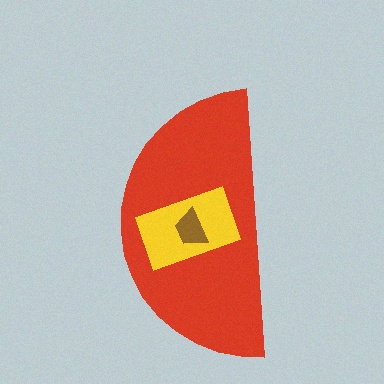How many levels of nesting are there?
3.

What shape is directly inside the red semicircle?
The yellow rectangle.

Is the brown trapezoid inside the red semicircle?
Yes.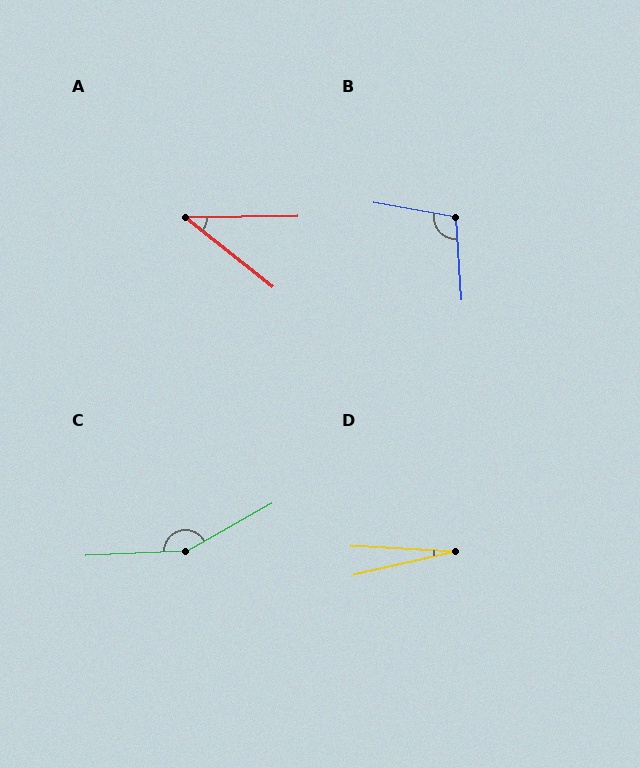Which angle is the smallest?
D, at approximately 16 degrees.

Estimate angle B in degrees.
Approximately 104 degrees.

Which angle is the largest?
C, at approximately 153 degrees.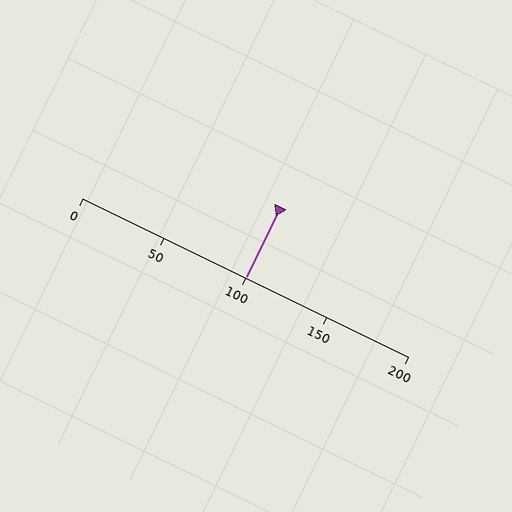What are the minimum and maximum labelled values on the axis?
The axis runs from 0 to 200.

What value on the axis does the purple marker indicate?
The marker indicates approximately 100.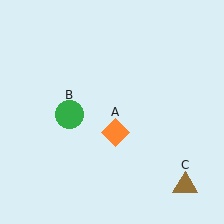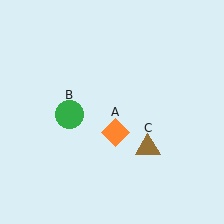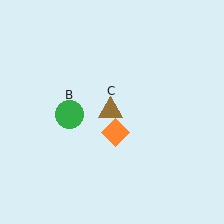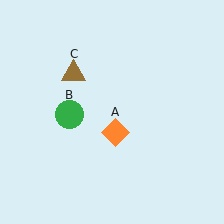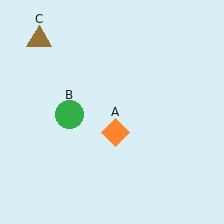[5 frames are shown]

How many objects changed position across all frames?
1 object changed position: brown triangle (object C).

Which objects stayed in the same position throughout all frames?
Orange diamond (object A) and green circle (object B) remained stationary.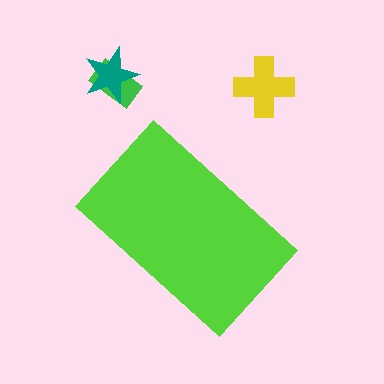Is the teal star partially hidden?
No, the teal star is fully visible.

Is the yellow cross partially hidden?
No, the yellow cross is fully visible.